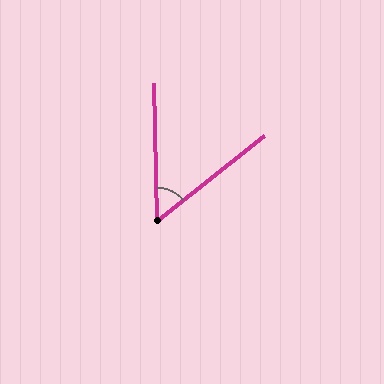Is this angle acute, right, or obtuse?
It is acute.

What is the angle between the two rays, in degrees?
Approximately 53 degrees.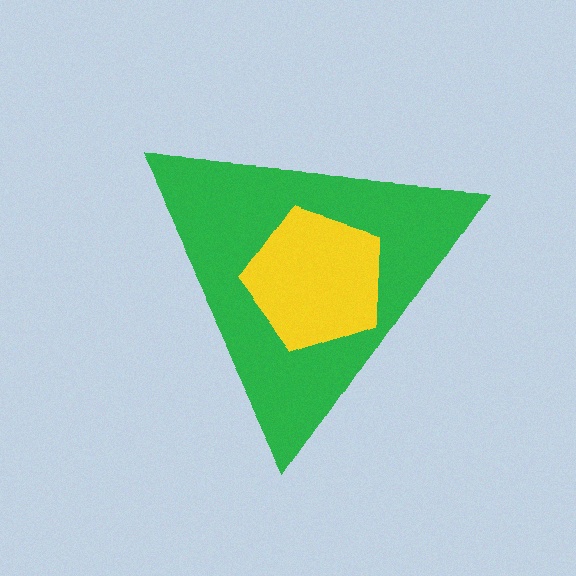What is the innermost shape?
The yellow pentagon.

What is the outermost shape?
The green triangle.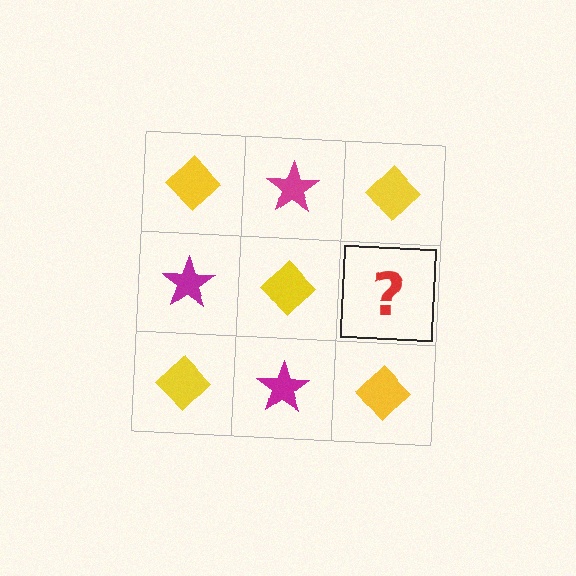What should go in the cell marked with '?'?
The missing cell should contain a magenta star.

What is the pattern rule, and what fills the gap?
The rule is that it alternates yellow diamond and magenta star in a checkerboard pattern. The gap should be filled with a magenta star.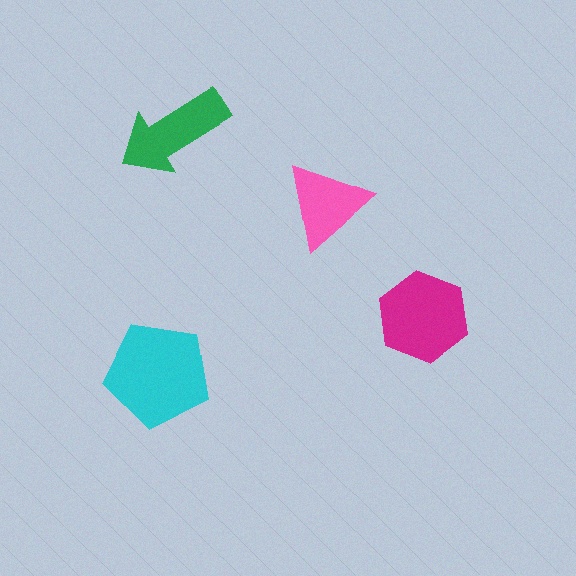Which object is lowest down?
The cyan pentagon is bottommost.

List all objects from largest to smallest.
The cyan pentagon, the magenta hexagon, the green arrow, the pink triangle.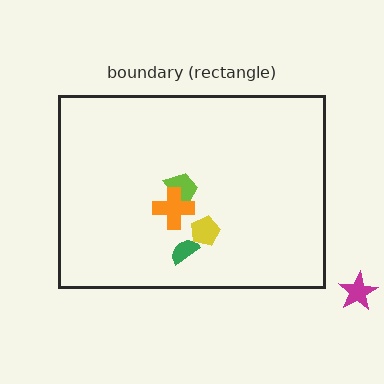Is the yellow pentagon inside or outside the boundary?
Inside.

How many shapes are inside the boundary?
4 inside, 1 outside.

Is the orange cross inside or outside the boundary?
Inside.